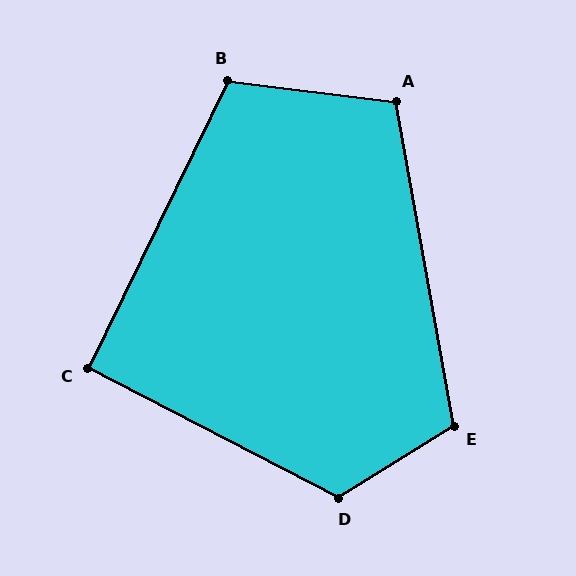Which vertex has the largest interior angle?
D, at approximately 121 degrees.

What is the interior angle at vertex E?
Approximately 112 degrees (obtuse).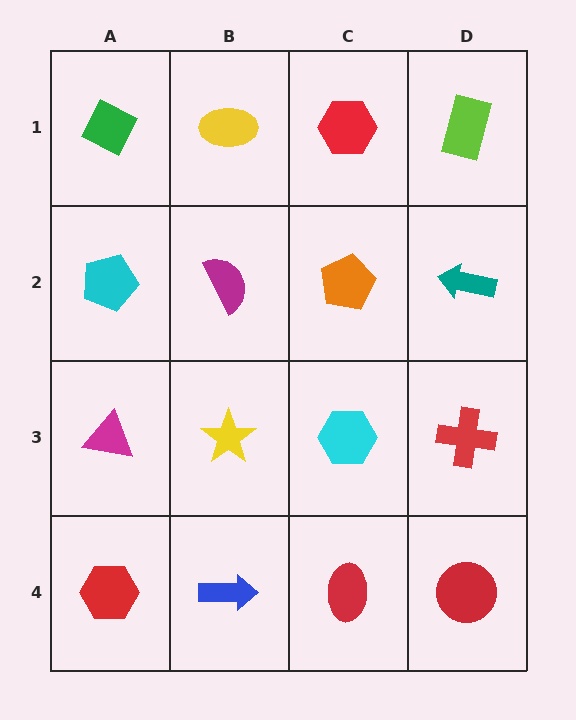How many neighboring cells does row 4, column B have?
3.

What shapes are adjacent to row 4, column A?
A magenta triangle (row 3, column A), a blue arrow (row 4, column B).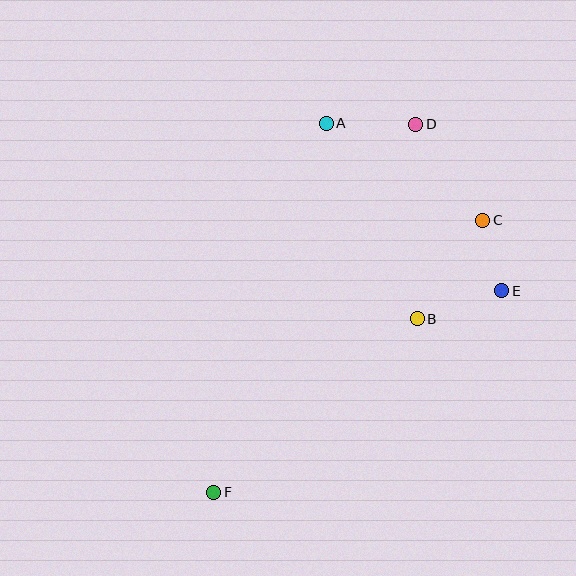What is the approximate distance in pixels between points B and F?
The distance between B and F is approximately 267 pixels.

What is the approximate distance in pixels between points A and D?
The distance between A and D is approximately 89 pixels.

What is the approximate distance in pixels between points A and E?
The distance between A and E is approximately 243 pixels.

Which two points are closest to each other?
Points C and E are closest to each other.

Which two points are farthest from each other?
Points D and F are farthest from each other.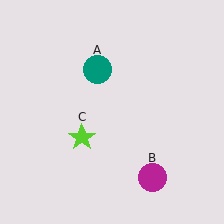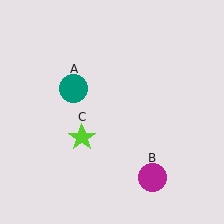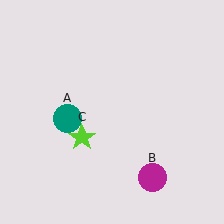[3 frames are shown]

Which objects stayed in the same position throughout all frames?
Magenta circle (object B) and lime star (object C) remained stationary.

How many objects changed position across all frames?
1 object changed position: teal circle (object A).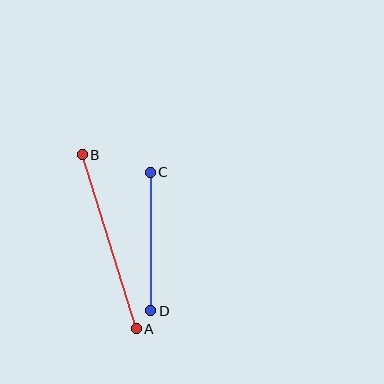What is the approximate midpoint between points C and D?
The midpoint is at approximately (151, 242) pixels.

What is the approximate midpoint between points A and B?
The midpoint is at approximately (109, 242) pixels.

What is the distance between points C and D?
The distance is approximately 138 pixels.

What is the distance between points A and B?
The distance is approximately 183 pixels.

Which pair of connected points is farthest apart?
Points A and B are farthest apart.